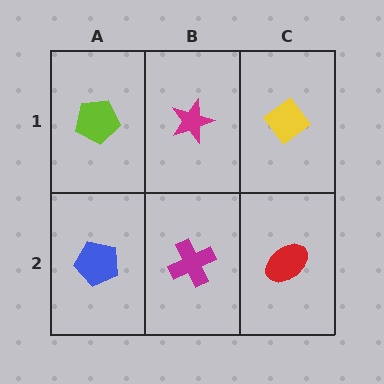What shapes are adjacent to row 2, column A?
A lime pentagon (row 1, column A), a magenta cross (row 2, column B).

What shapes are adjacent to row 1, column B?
A magenta cross (row 2, column B), a lime pentagon (row 1, column A), a yellow diamond (row 1, column C).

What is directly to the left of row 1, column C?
A magenta star.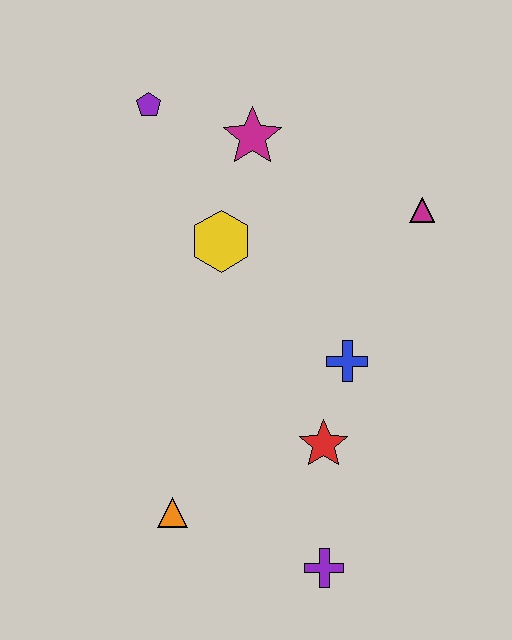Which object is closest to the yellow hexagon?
The magenta star is closest to the yellow hexagon.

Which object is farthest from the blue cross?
The purple pentagon is farthest from the blue cross.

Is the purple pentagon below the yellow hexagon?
No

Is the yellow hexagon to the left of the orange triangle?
No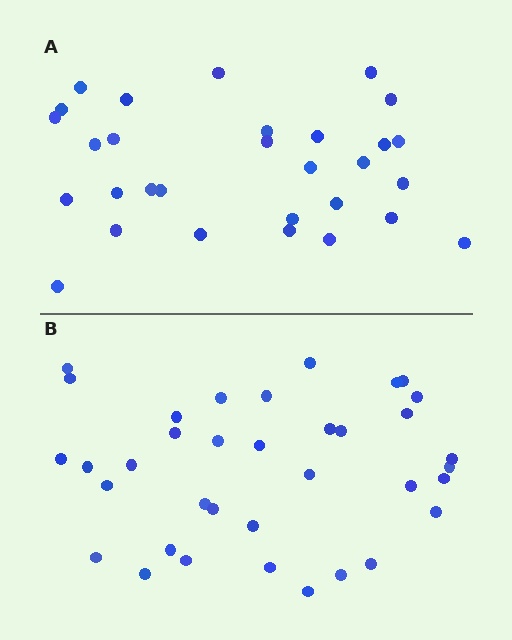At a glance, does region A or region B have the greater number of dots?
Region B (the bottom region) has more dots.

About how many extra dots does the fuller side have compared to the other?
Region B has about 6 more dots than region A.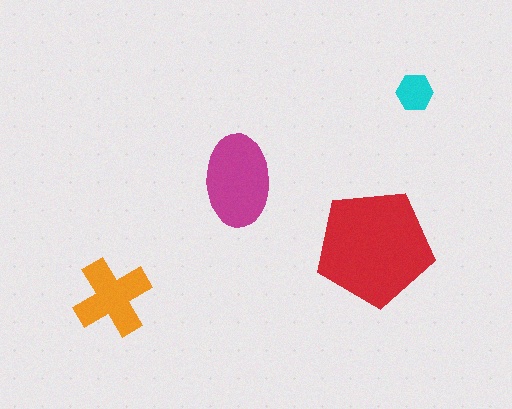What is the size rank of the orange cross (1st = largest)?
3rd.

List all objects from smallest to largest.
The cyan hexagon, the orange cross, the magenta ellipse, the red pentagon.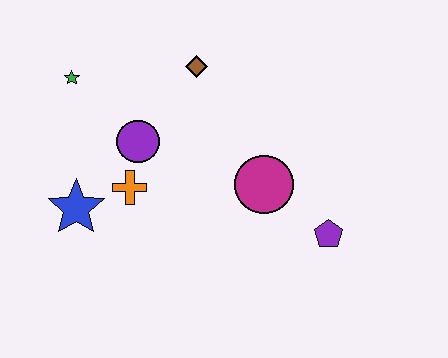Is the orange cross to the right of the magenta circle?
No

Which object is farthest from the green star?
The purple pentagon is farthest from the green star.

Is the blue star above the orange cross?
No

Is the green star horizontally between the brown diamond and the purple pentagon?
No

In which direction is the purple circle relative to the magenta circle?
The purple circle is to the left of the magenta circle.